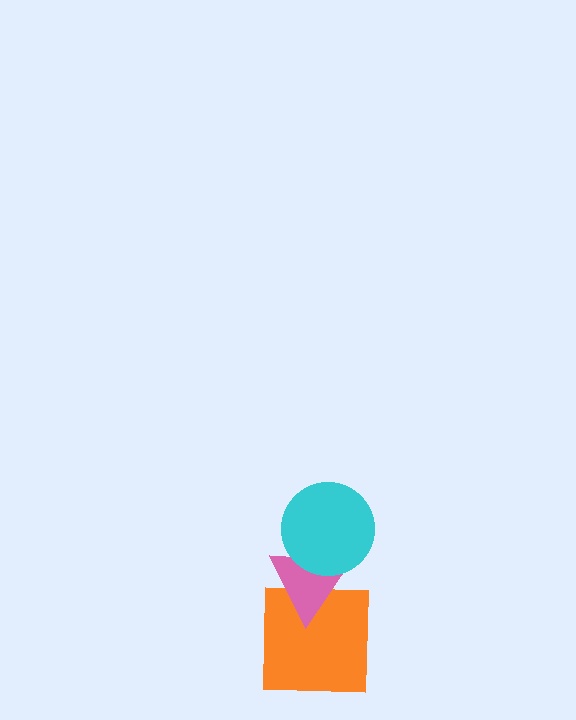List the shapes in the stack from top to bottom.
From top to bottom: the cyan circle, the pink triangle, the orange square.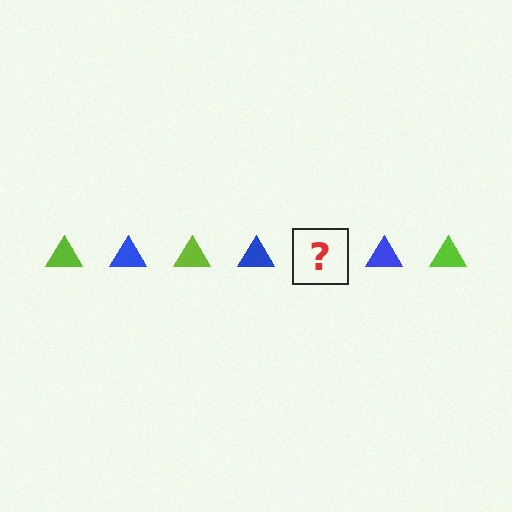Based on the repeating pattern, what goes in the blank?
The blank should be a lime triangle.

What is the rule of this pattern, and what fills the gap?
The rule is that the pattern cycles through lime, blue triangles. The gap should be filled with a lime triangle.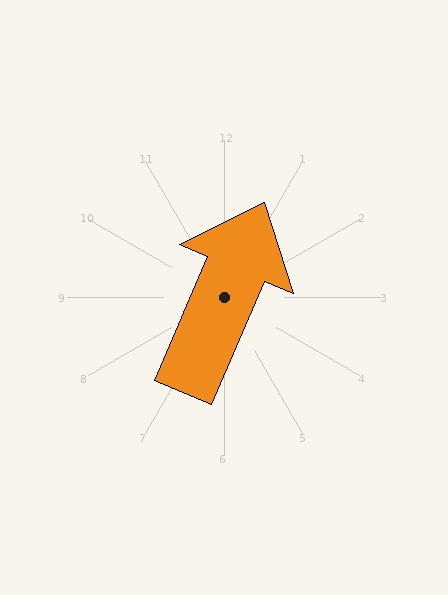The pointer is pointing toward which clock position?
Roughly 1 o'clock.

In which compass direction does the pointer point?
Northeast.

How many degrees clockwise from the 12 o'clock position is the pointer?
Approximately 23 degrees.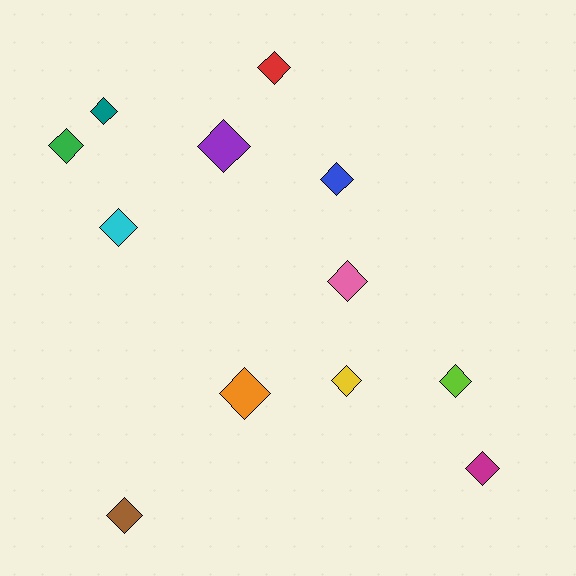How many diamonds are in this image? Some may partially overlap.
There are 12 diamonds.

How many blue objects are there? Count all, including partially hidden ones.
There is 1 blue object.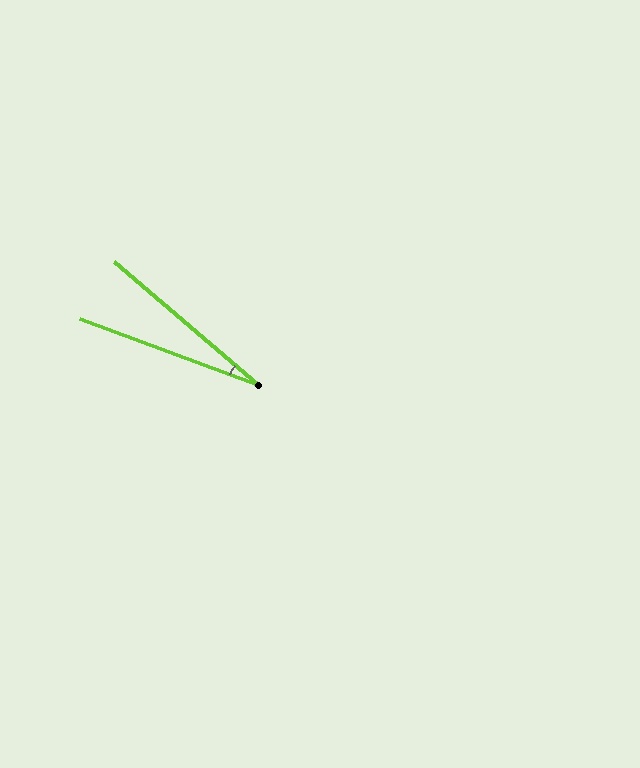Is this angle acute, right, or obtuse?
It is acute.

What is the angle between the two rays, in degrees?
Approximately 20 degrees.